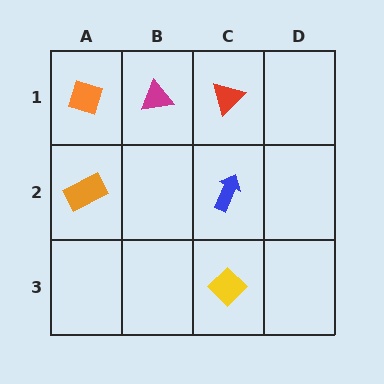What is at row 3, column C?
A yellow diamond.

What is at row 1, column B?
A magenta triangle.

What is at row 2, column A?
An orange rectangle.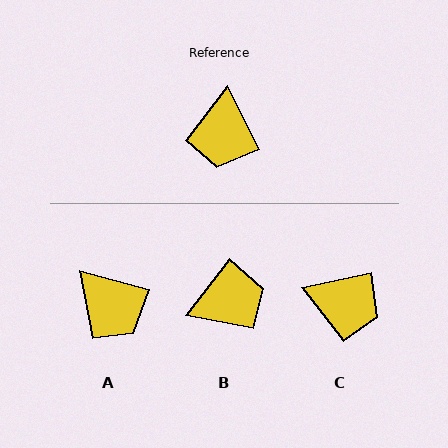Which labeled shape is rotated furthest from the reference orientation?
B, about 116 degrees away.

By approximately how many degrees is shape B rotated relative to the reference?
Approximately 116 degrees counter-clockwise.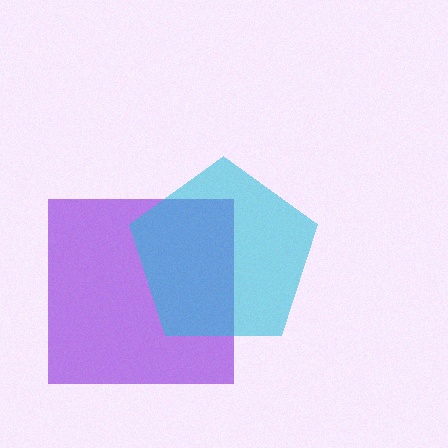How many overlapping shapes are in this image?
There are 2 overlapping shapes in the image.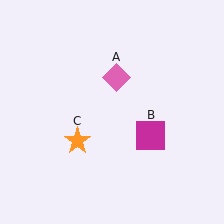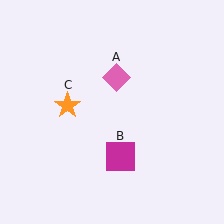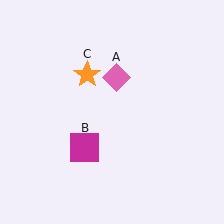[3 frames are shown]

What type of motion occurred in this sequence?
The magenta square (object B), orange star (object C) rotated clockwise around the center of the scene.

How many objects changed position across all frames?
2 objects changed position: magenta square (object B), orange star (object C).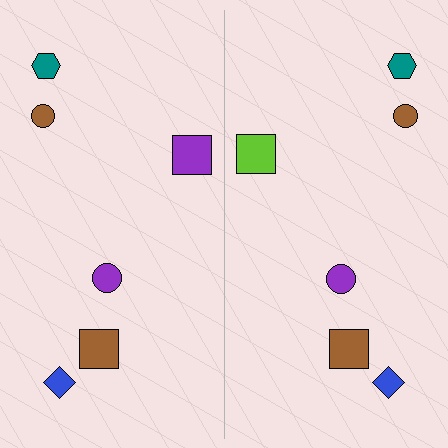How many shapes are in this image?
There are 12 shapes in this image.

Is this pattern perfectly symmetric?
No, the pattern is not perfectly symmetric. The lime square on the right side breaks the symmetry — its mirror counterpart is purple.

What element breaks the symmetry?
The lime square on the right side breaks the symmetry — its mirror counterpart is purple.